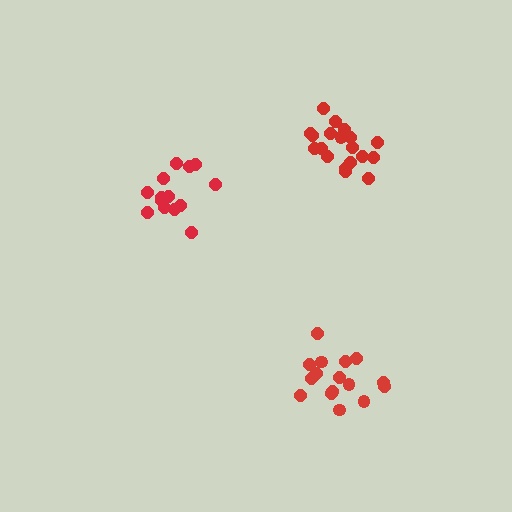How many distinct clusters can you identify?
There are 3 distinct clusters.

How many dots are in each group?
Group 1: 14 dots, Group 2: 19 dots, Group 3: 16 dots (49 total).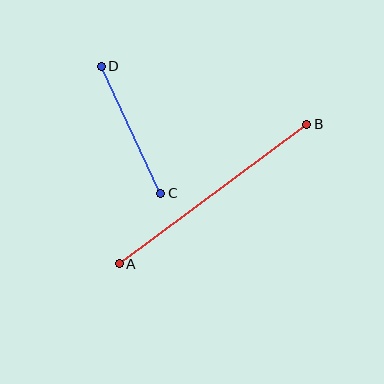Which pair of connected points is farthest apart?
Points A and B are farthest apart.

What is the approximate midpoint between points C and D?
The midpoint is at approximately (131, 130) pixels.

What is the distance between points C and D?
The distance is approximately 140 pixels.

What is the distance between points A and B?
The distance is approximately 234 pixels.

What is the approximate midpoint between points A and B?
The midpoint is at approximately (213, 194) pixels.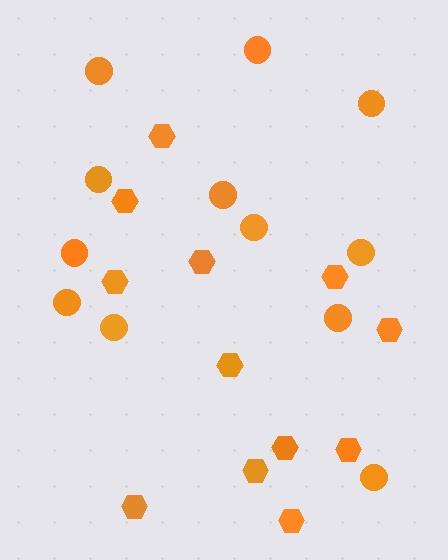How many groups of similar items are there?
There are 2 groups: one group of hexagons (12) and one group of circles (12).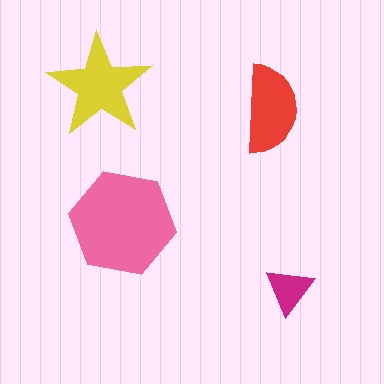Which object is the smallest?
The magenta triangle.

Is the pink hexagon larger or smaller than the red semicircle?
Larger.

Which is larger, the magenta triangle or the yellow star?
The yellow star.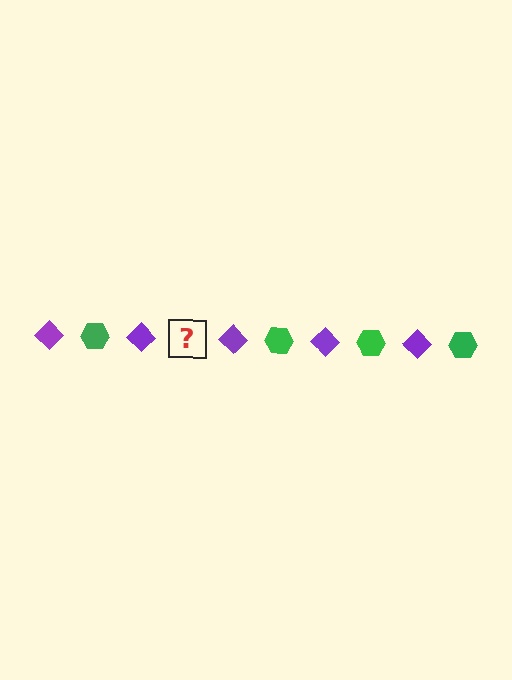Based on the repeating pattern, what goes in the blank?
The blank should be a green hexagon.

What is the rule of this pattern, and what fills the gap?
The rule is that the pattern alternates between purple diamond and green hexagon. The gap should be filled with a green hexagon.